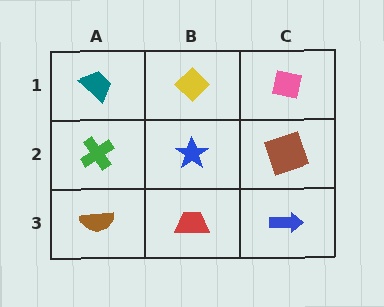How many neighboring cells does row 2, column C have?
3.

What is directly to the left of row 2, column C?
A blue star.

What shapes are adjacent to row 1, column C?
A brown square (row 2, column C), a yellow diamond (row 1, column B).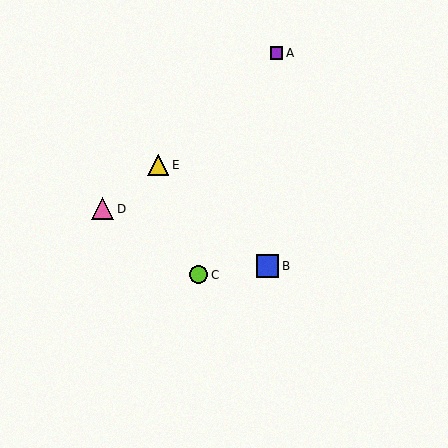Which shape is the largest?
The pink triangle (labeled D) is the largest.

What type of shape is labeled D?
Shape D is a pink triangle.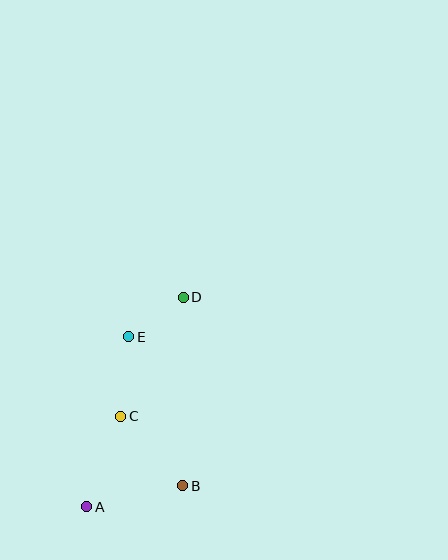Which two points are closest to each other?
Points D and E are closest to each other.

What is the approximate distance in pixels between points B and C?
The distance between B and C is approximately 93 pixels.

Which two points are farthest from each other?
Points A and D are farthest from each other.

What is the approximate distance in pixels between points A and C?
The distance between A and C is approximately 96 pixels.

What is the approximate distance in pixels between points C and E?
The distance between C and E is approximately 80 pixels.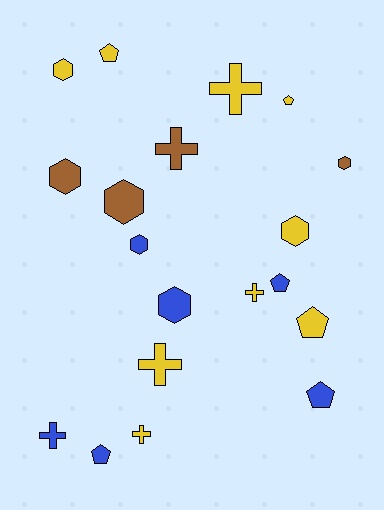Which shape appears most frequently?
Hexagon, with 7 objects.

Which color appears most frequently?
Yellow, with 9 objects.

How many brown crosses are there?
There is 1 brown cross.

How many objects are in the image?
There are 19 objects.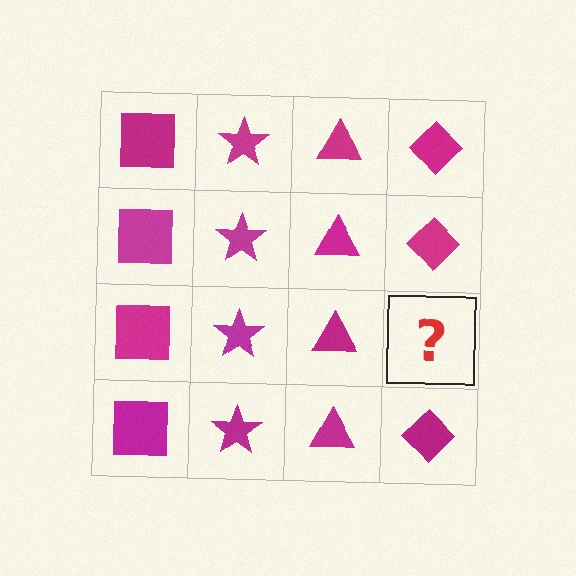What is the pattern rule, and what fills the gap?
The rule is that each column has a consistent shape. The gap should be filled with a magenta diamond.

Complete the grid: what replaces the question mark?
The question mark should be replaced with a magenta diamond.